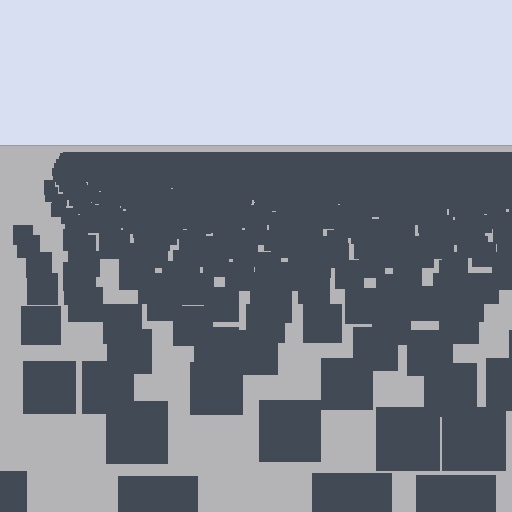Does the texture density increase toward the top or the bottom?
Density increases toward the top.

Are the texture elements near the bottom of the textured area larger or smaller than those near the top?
Larger. Near the bottom, elements are closer to the viewer and appear at a bigger on-screen size.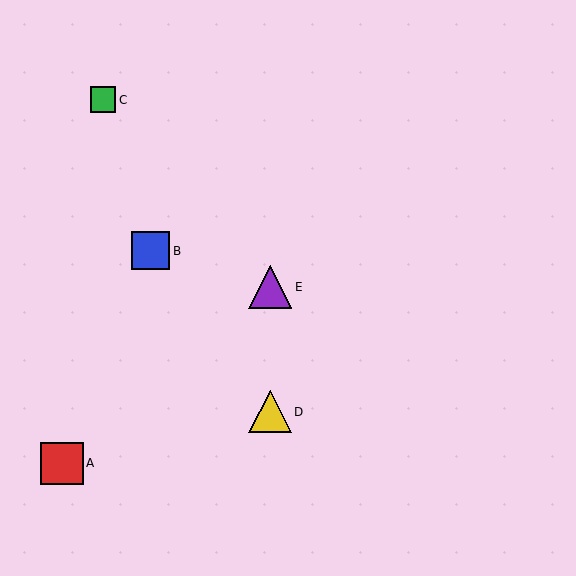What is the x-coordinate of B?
Object B is at x≈151.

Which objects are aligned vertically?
Objects D, E are aligned vertically.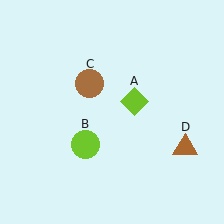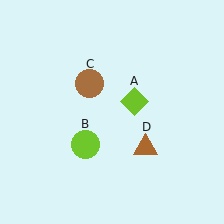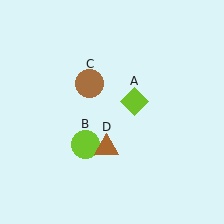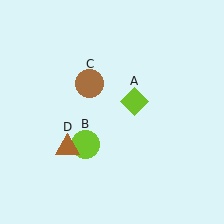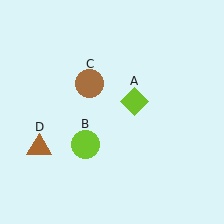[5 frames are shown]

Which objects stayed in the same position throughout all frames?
Lime diamond (object A) and lime circle (object B) and brown circle (object C) remained stationary.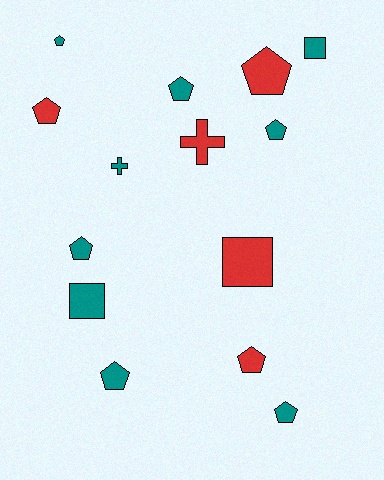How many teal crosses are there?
There is 1 teal cross.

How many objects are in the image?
There are 14 objects.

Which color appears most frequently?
Teal, with 9 objects.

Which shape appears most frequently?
Pentagon, with 9 objects.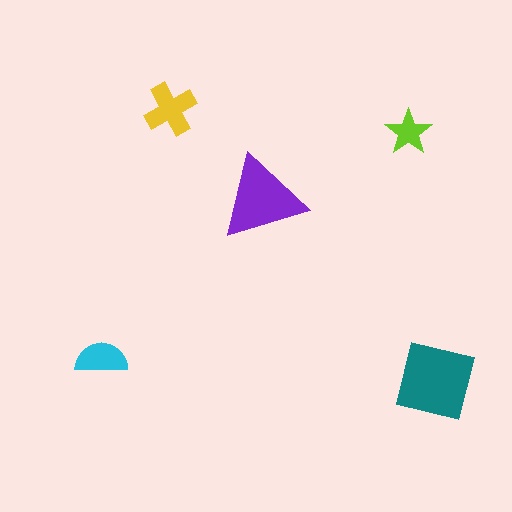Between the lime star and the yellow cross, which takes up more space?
The yellow cross.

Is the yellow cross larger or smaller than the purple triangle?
Smaller.